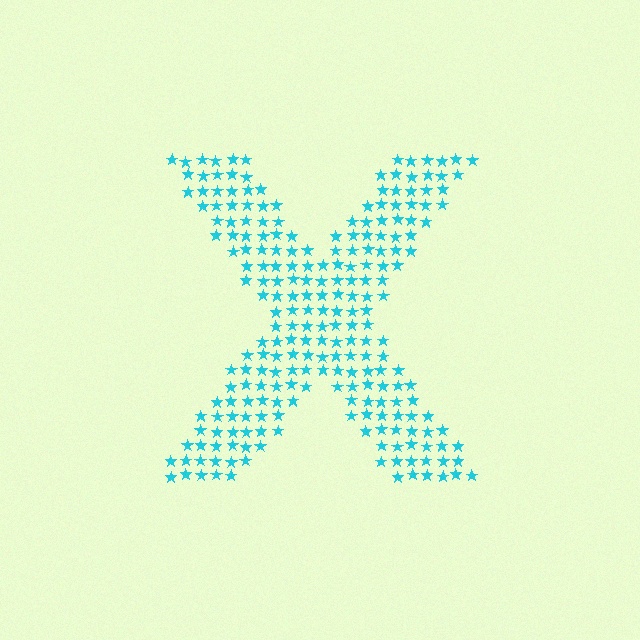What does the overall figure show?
The overall figure shows the letter X.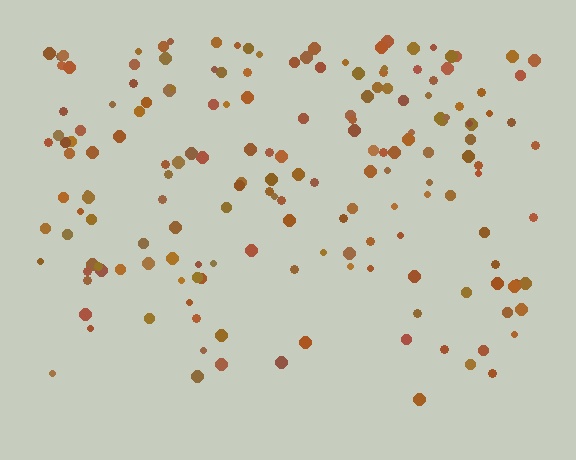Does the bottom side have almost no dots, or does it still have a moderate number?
Still a moderate number, just noticeably fewer than the top.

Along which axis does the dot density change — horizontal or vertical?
Vertical.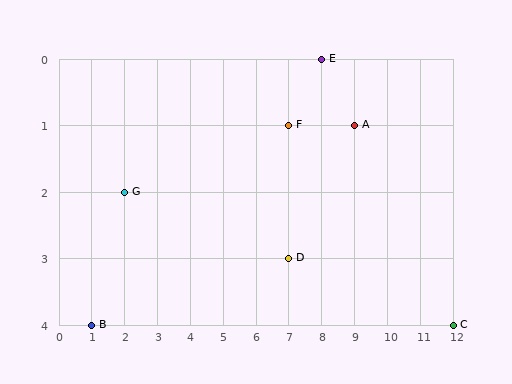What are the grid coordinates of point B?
Point B is at grid coordinates (1, 4).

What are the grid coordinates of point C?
Point C is at grid coordinates (12, 4).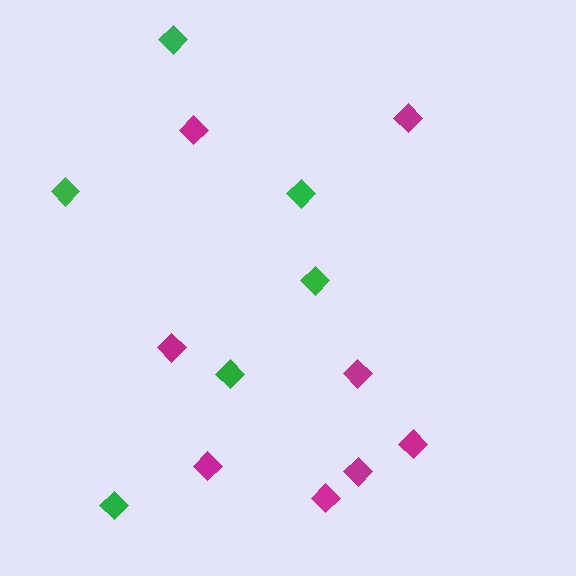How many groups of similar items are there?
There are 2 groups: one group of magenta diamonds (8) and one group of green diamonds (6).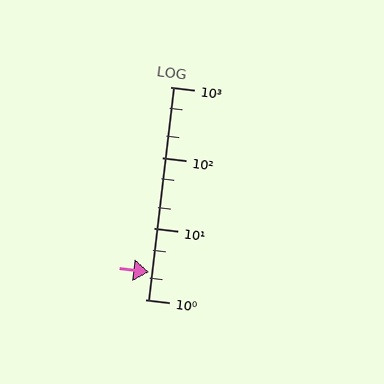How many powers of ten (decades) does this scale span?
The scale spans 3 decades, from 1 to 1000.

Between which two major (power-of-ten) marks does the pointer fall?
The pointer is between 1 and 10.